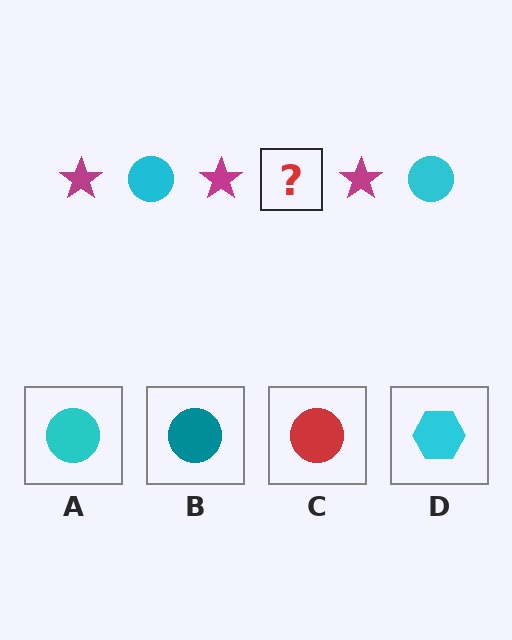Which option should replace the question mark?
Option A.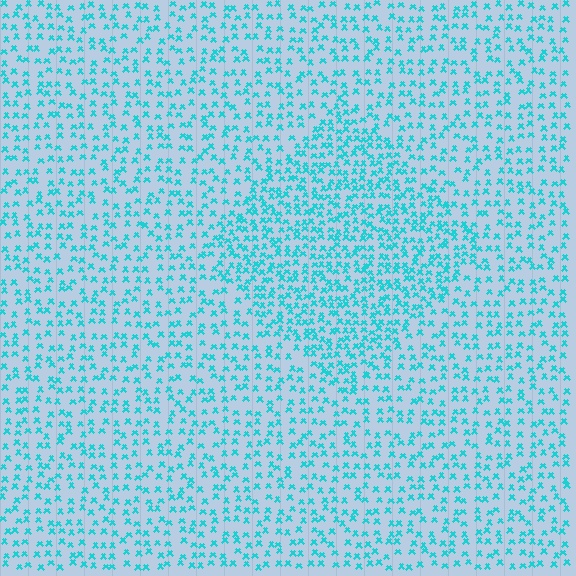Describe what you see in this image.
The image contains small cyan elements arranged at two different densities. A diamond-shaped region is visible where the elements are more densely packed than the surrounding area.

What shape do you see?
I see a diamond.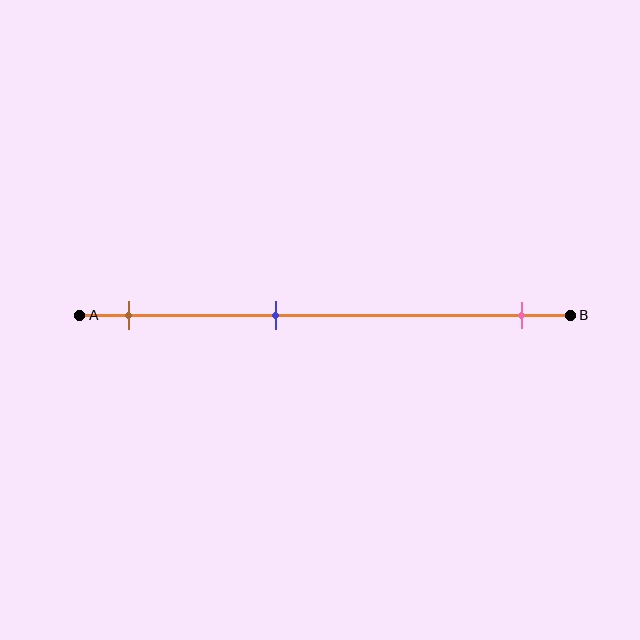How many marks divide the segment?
There are 3 marks dividing the segment.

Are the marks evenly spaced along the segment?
No, the marks are not evenly spaced.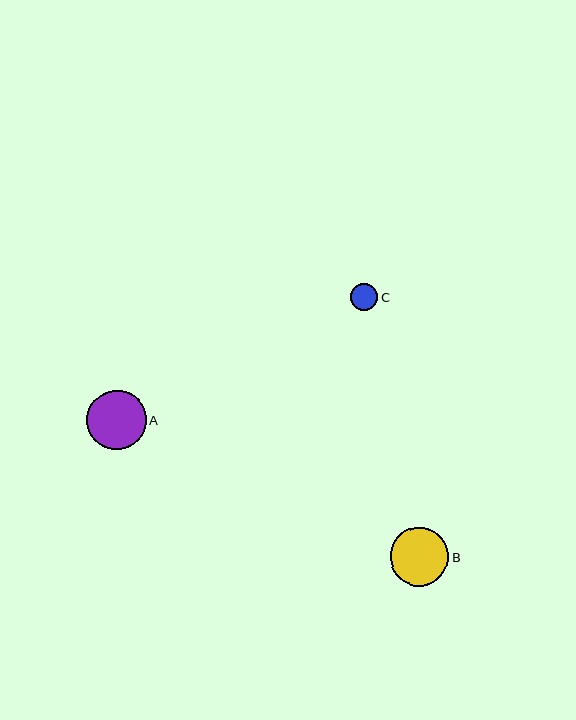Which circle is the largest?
Circle A is the largest with a size of approximately 59 pixels.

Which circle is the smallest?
Circle C is the smallest with a size of approximately 27 pixels.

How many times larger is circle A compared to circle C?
Circle A is approximately 2.2 times the size of circle C.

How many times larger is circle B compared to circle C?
Circle B is approximately 2.1 times the size of circle C.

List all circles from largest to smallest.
From largest to smallest: A, B, C.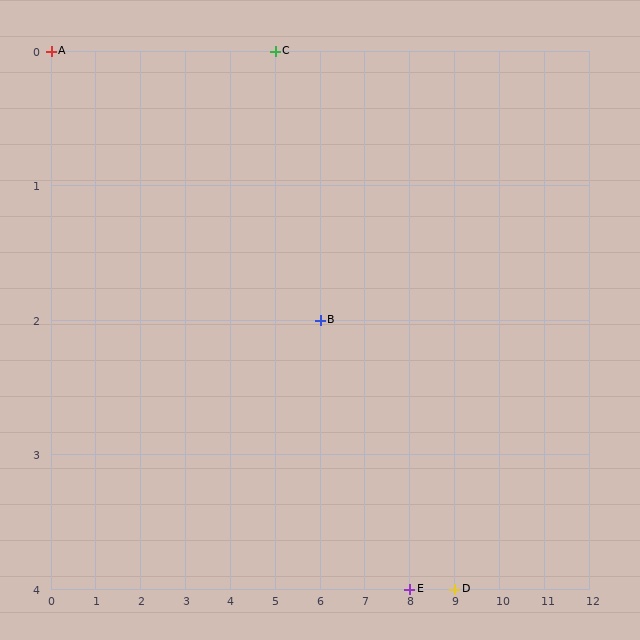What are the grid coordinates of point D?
Point D is at grid coordinates (9, 4).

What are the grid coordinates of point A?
Point A is at grid coordinates (0, 0).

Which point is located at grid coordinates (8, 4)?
Point E is at (8, 4).